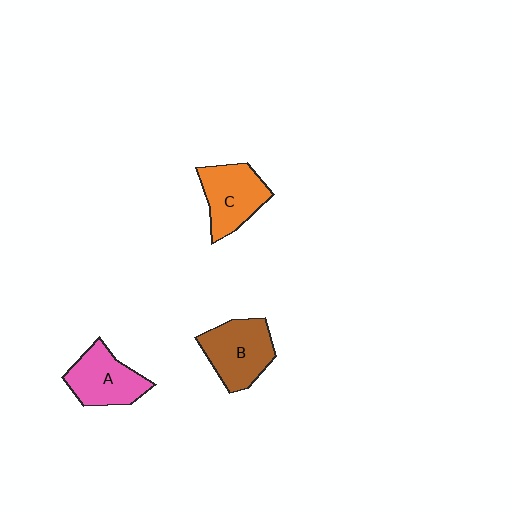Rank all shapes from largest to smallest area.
From largest to smallest: B (brown), C (orange), A (pink).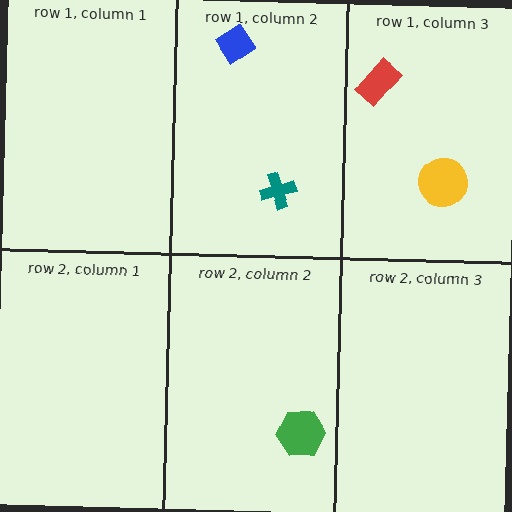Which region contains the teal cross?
The row 1, column 2 region.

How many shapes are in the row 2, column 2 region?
1.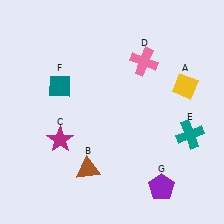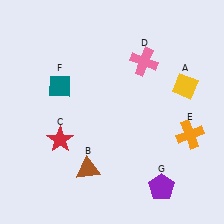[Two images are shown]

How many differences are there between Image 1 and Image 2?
There are 2 differences between the two images.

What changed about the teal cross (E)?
In Image 1, E is teal. In Image 2, it changed to orange.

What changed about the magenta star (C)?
In Image 1, C is magenta. In Image 2, it changed to red.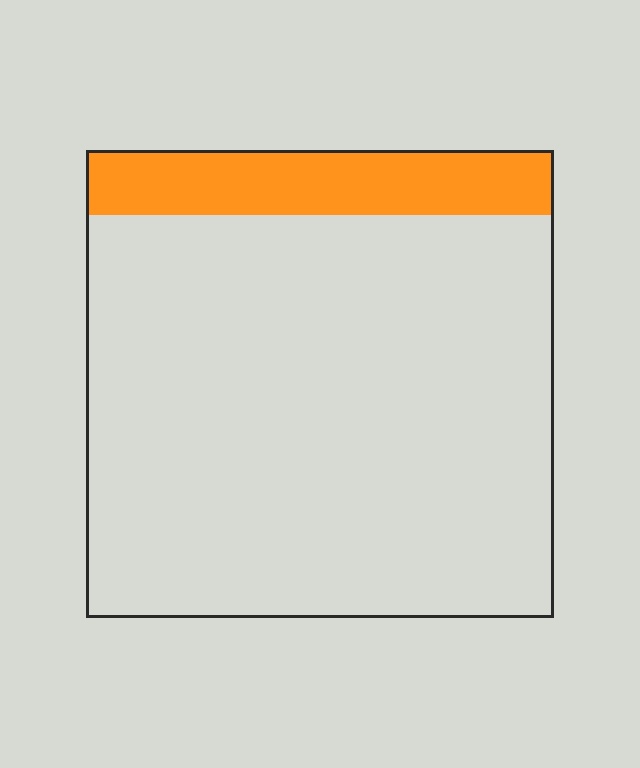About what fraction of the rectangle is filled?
About one eighth (1/8).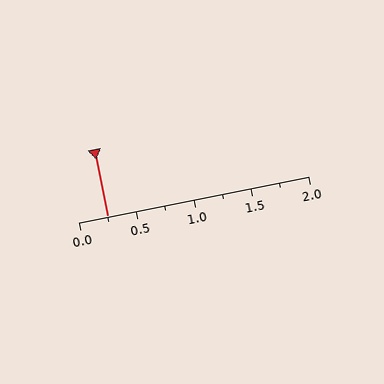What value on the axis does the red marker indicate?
The marker indicates approximately 0.25.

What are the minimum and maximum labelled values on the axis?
The axis runs from 0.0 to 2.0.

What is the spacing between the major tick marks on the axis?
The major ticks are spaced 0.5 apart.